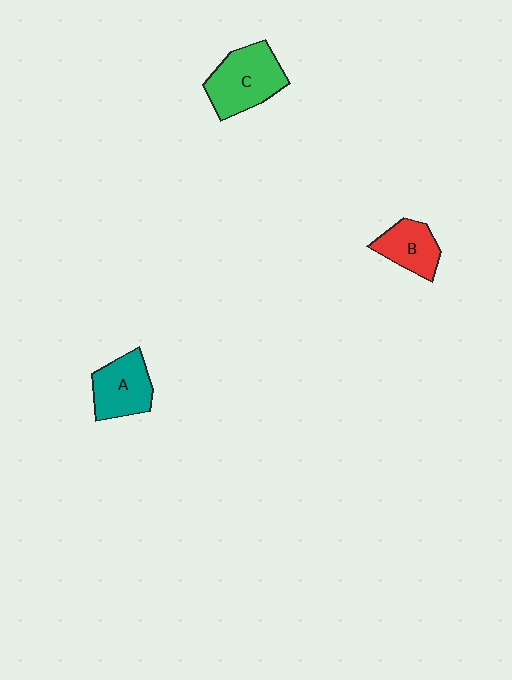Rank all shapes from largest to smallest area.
From largest to smallest: C (green), A (teal), B (red).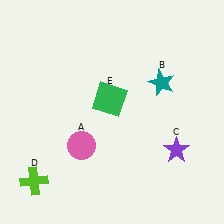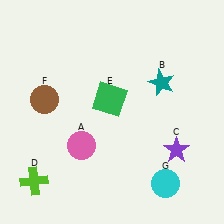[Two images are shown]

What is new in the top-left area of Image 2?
A brown circle (F) was added in the top-left area of Image 2.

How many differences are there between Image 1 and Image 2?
There are 2 differences between the two images.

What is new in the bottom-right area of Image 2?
A cyan circle (G) was added in the bottom-right area of Image 2.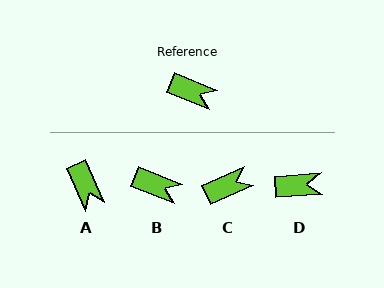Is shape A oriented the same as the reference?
No, it is off by about 44 degrees.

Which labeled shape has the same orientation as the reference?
B.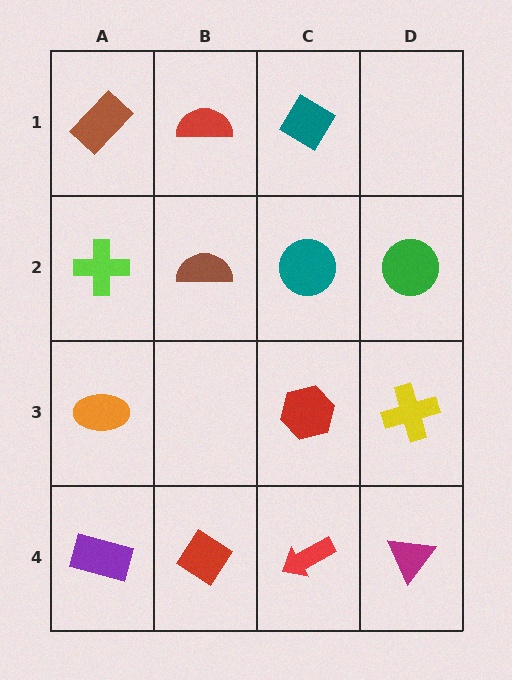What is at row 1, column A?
A brown rectangle.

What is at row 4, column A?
A purple rectangle.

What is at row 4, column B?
A red diamond.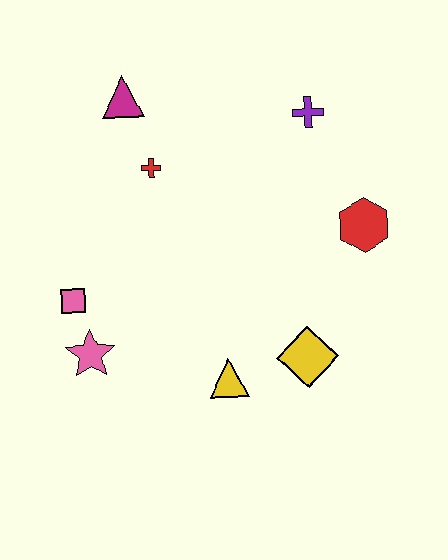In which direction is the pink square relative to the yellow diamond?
The pink square is to the left of the yellow diamond.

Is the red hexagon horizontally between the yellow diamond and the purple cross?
No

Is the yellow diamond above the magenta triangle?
No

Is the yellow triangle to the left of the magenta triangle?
No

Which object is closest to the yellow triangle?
The yellow diamond is closest to the yellow triangle.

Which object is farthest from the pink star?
The purple cross is farthest from the pink star.